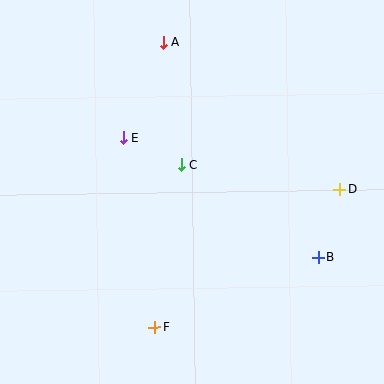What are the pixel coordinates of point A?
Point A is at (163, 43).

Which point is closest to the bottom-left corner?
Point F is closest to the bottom-left corner.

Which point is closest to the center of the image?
Point C at (181, 165) is closest to the center.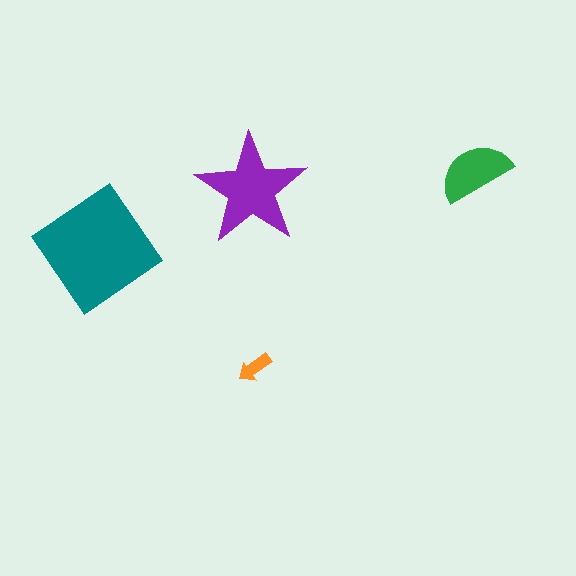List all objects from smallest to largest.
The orange arrow, the green semicircle, the purple star, the teal diamond.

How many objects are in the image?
There are 4 objects in the image.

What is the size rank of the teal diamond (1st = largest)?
1st.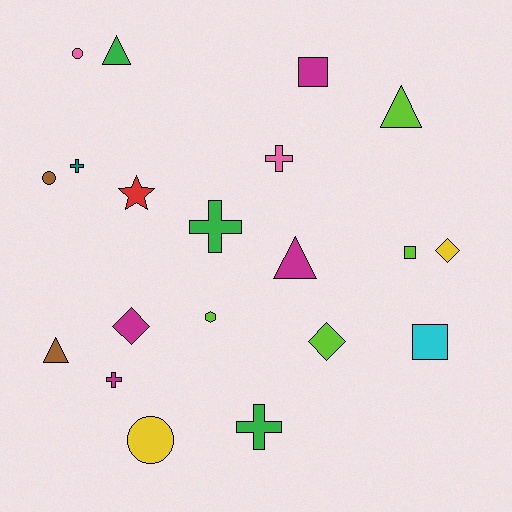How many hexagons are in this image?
There is 1 hexagon.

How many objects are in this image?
There are 20 objects.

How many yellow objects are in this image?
There are 2 yellow objects.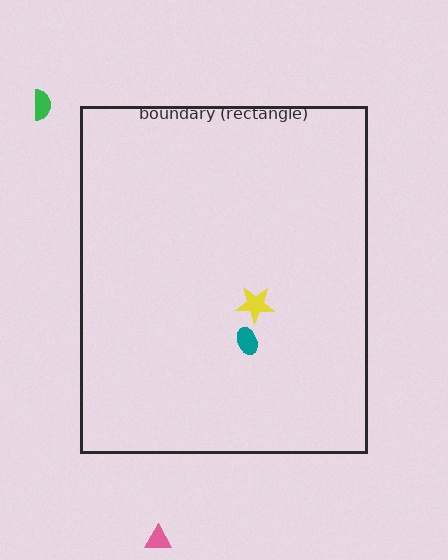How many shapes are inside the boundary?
2 inside, 2 outside.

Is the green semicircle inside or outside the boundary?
Outside.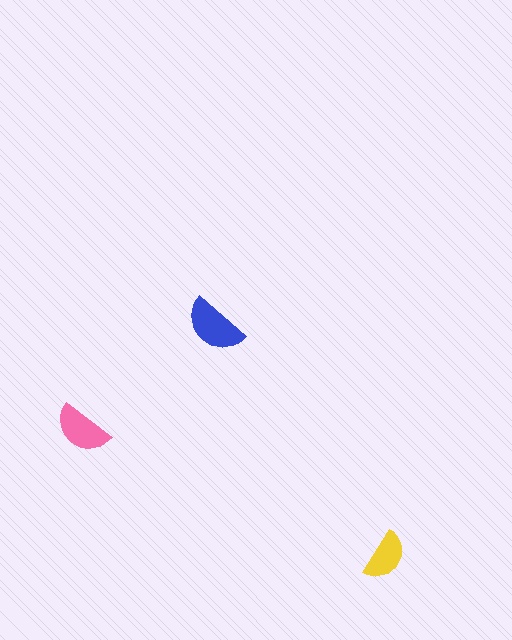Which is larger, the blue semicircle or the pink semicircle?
The blue one.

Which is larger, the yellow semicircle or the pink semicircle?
The pink one.